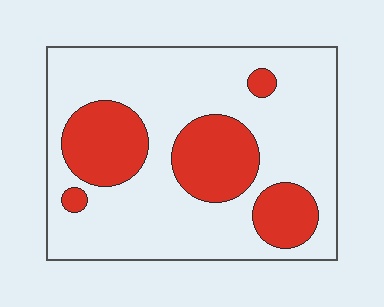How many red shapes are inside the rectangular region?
5.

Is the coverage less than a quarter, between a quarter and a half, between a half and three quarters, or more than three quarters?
Between a quarter and a half.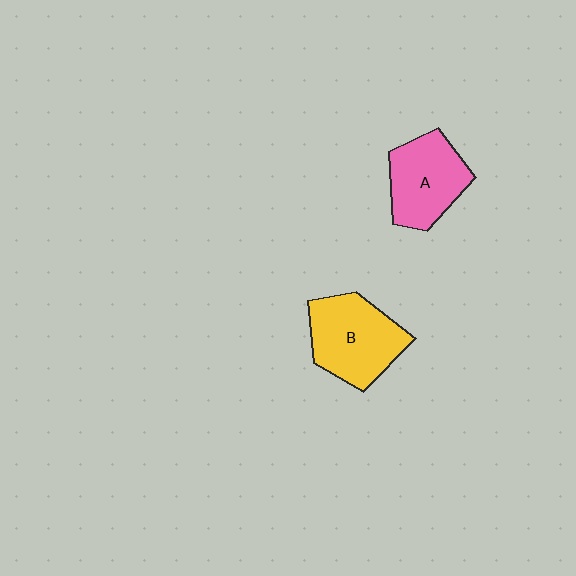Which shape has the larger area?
Shape B (yellow).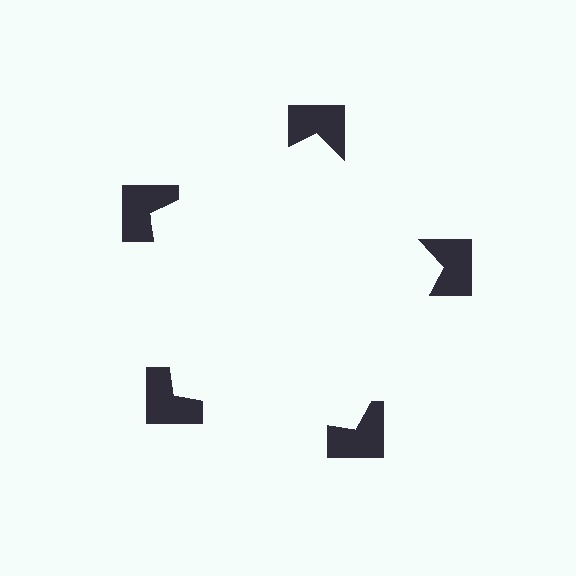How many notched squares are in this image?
There are 5 — one at each vertex of the illusory pentagon.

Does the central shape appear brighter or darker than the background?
It typically appears slightly brighter than the background, even though no actual brightness change is drawn.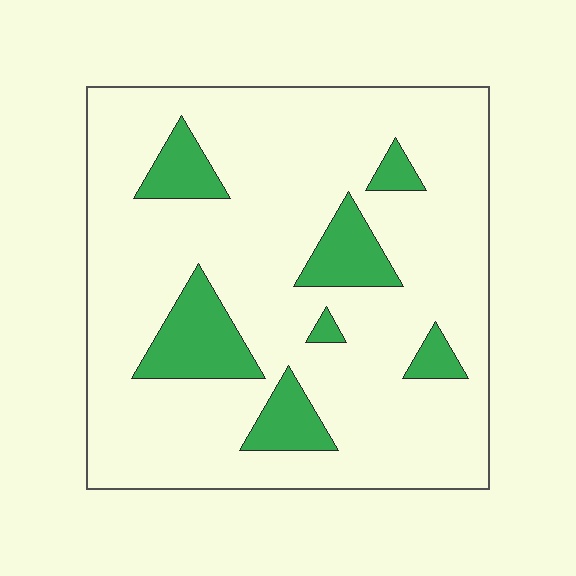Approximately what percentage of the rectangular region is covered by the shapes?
Approximately 15%.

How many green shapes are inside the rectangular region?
7.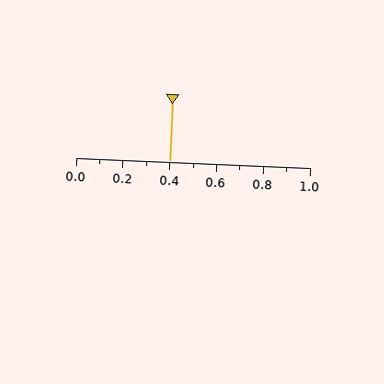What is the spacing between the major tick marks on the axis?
The major ticks are spaced 0.2 apart.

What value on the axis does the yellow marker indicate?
The marker indicates approximately 0.4.